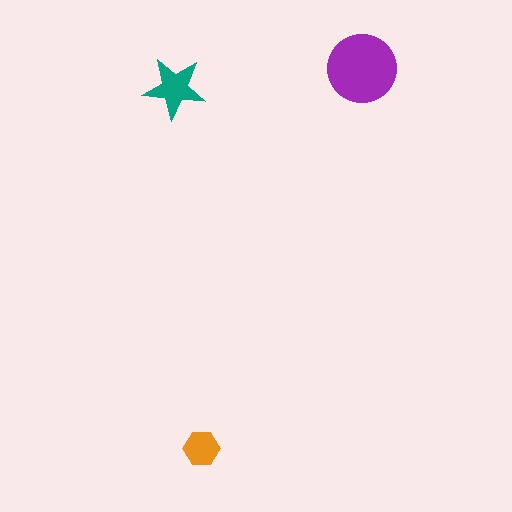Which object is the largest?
The purple circle.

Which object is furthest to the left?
The teal star is leftmost.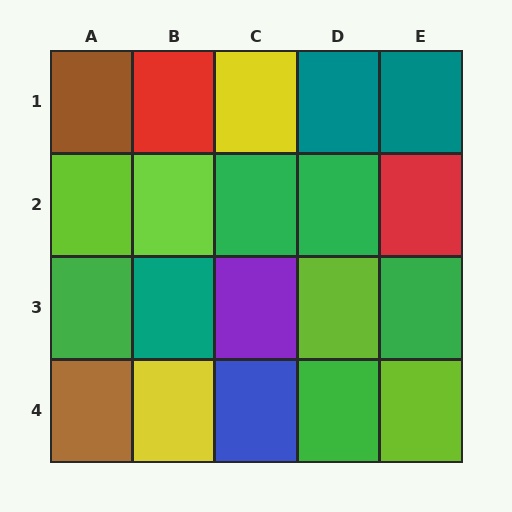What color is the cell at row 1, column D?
Teal.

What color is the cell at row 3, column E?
Green.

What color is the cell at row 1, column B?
Red.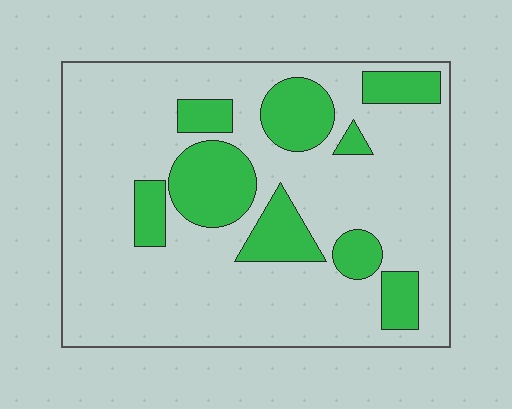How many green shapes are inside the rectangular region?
9.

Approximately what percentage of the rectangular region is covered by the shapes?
Approximately 25%.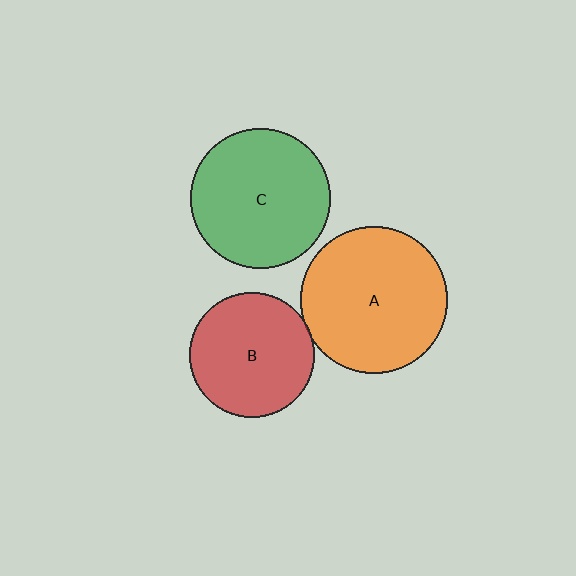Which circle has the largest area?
Circle A (orange).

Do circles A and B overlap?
Yes.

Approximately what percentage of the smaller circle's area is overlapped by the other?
Approximately 5%.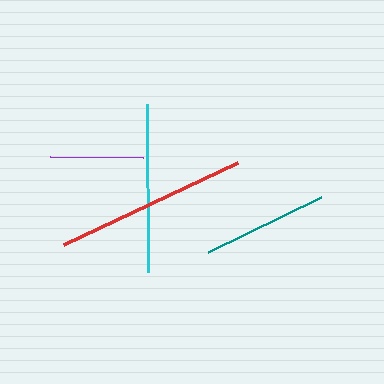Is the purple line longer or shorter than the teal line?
The teal line is longer than the purple line.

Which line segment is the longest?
The red line is the longest at approximately 192 pixels.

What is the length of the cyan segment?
The cyan segment is approximately 168 pixels long.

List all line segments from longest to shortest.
From longest to shortest: red, cyan, teal, purple.